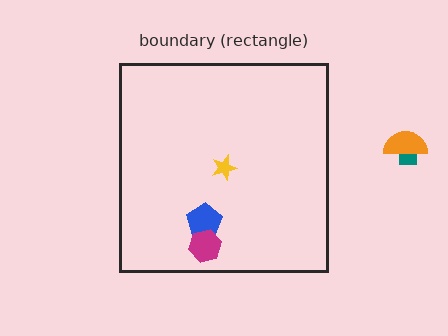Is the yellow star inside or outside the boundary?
Inside.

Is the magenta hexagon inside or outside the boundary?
Inside.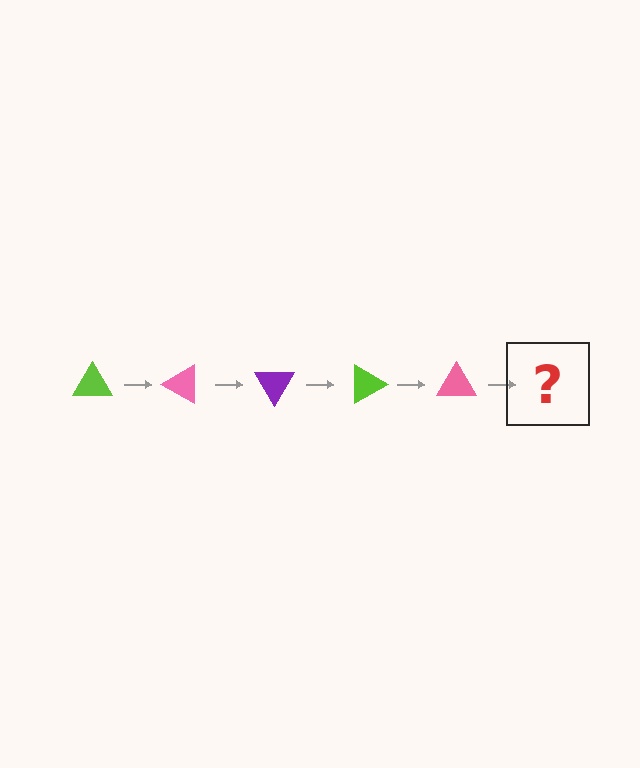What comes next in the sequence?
The next element should be a purple triangle, rotated 150 degrees from the start.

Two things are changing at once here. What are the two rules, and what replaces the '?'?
The two rules are that it rotates 30 degrees each step and the color cycles through lime, pink, and purple. The '?' should be a purple triangle, rotated 150 degrees from the start.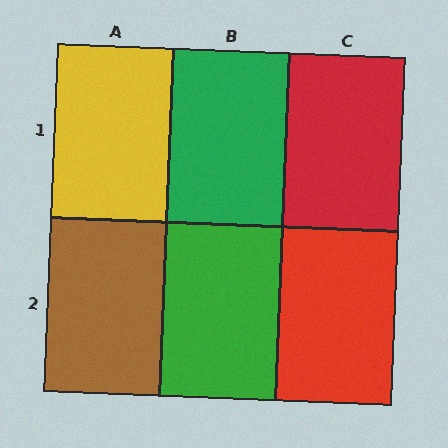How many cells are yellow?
1 cell is yellow.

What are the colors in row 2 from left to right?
Brown, green, red.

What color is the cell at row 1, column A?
Yellow.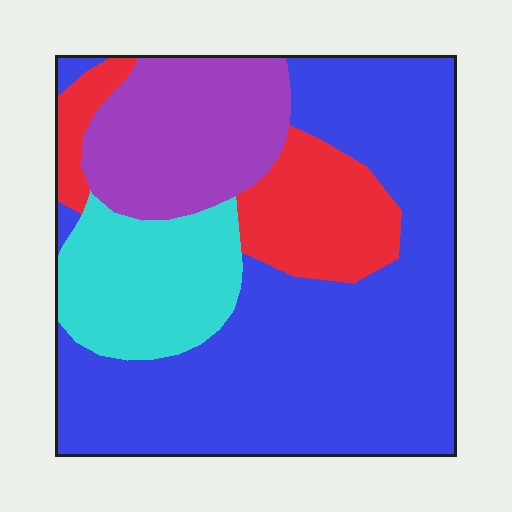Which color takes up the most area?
Blue, at roughly 55%.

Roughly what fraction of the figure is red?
Red takes up less than a sixth of the figure.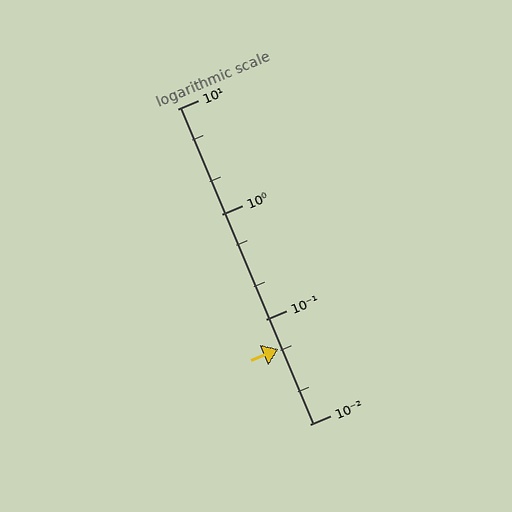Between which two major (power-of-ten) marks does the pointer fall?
The pointer is between 0.01 and 0.1.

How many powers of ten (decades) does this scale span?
The scale spans 3 decades, from 0.01 to 10.